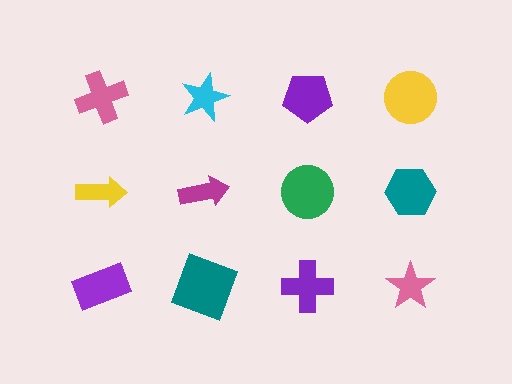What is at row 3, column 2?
A teal square.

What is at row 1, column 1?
A pink cross.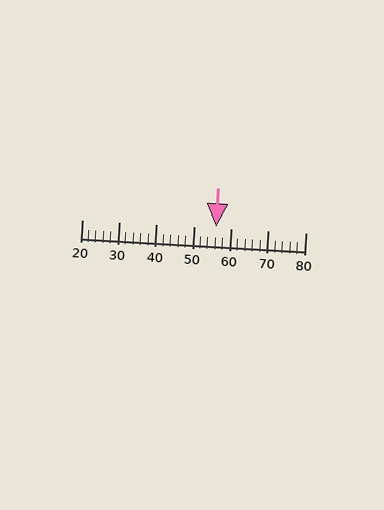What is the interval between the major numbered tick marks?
The major tick marks are spaced 10 units apart.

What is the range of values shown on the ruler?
The ruler shows values from 20 to 80.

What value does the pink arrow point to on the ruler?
The pink arrow points to approximately 56.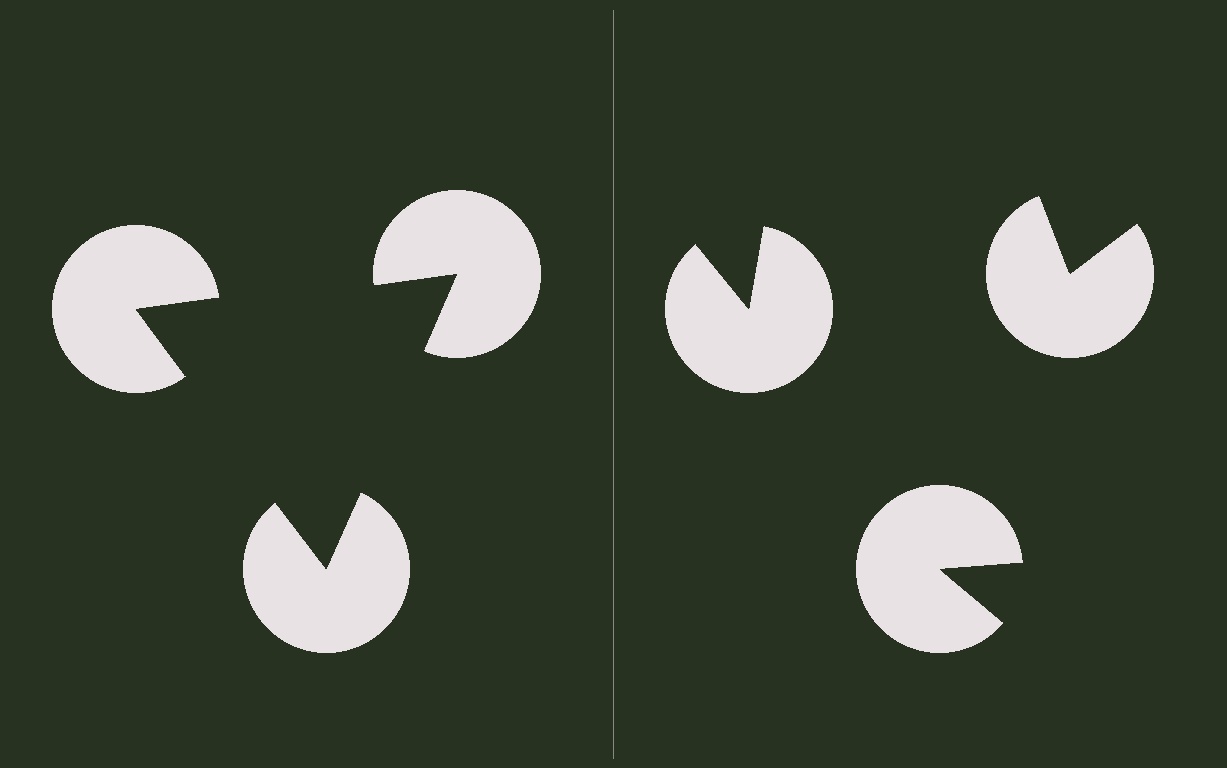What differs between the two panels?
The pac-man discs are positioned identically on both sides; only the wedge orientations differ. On the left they align to a triangle; on the right they are misaligned.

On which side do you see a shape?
An illusory triangle appears on the left side. On the right side the wedge cuts are rotated, so no coherent shape forms.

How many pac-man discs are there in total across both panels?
6 — 3 on each side.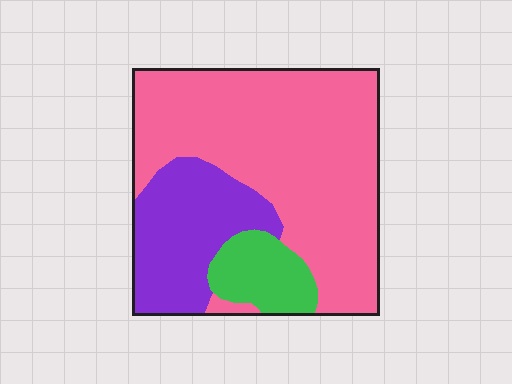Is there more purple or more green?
Purple.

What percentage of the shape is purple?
Purple takes up less than a quarter of the shape.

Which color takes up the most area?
Pink, at roughly 65%.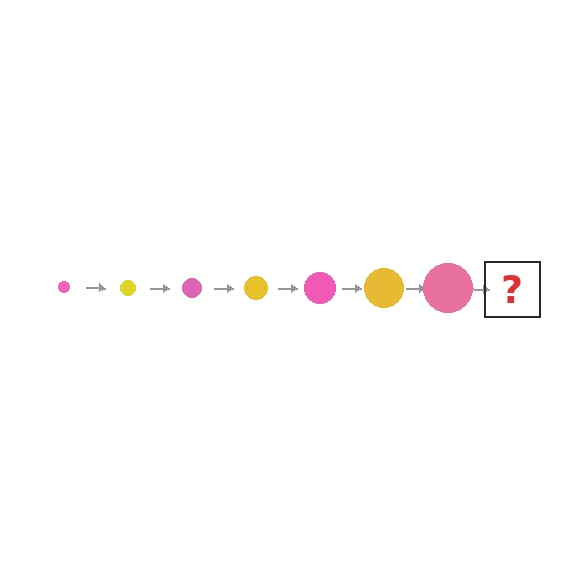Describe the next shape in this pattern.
It should be a yellow circle, larger than the previous one.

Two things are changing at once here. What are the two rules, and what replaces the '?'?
The two rules are that the circle grows larger each step and the color cycles through pink and yellow. The '?' should be a yellow circle, larger than the previous one.